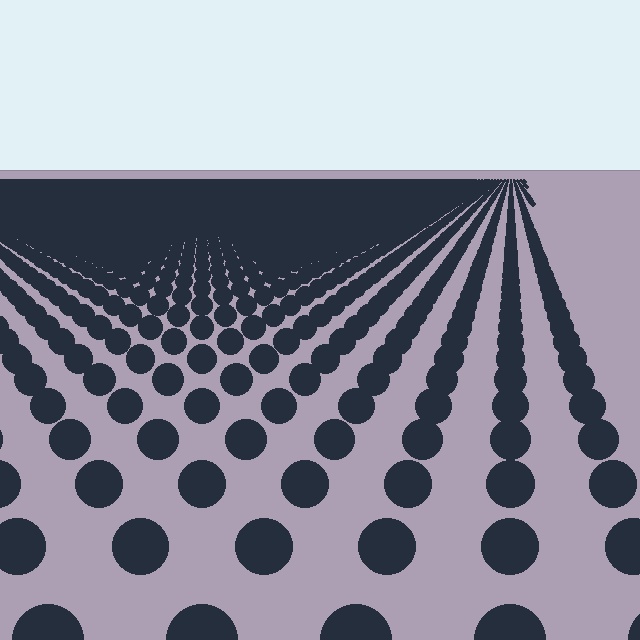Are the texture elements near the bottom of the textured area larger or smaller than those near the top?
Larger. Near the bottom, elements are closer to the viewer and appear at a bigger on-screen size.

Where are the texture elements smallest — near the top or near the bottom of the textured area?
Near the top.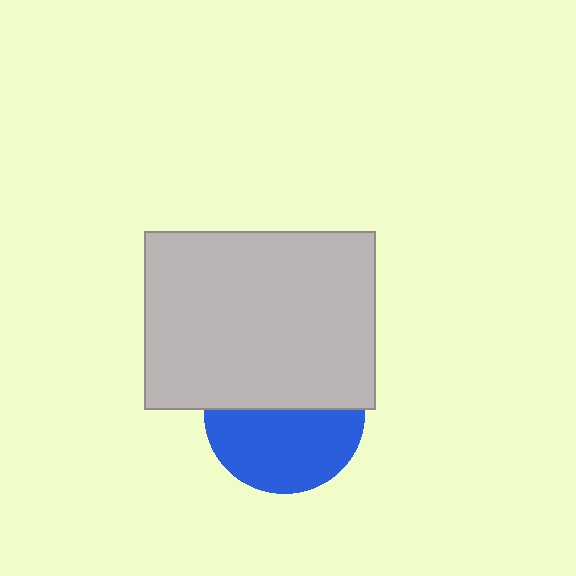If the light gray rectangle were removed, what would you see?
You would see the complete blue circle.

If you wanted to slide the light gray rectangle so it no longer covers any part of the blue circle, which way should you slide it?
Slide it up — that is the most direct way to separate the two shapes.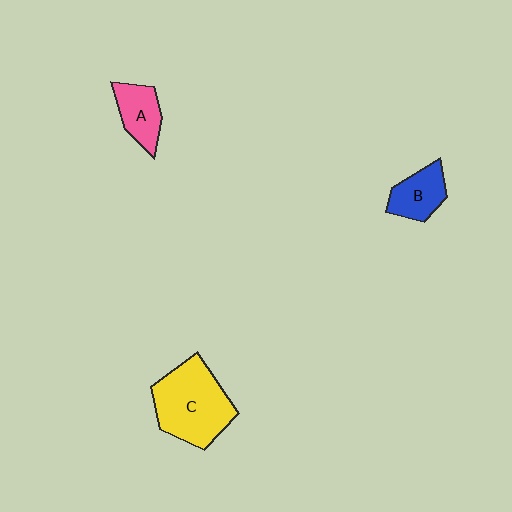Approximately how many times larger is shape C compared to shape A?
Approximately 2.2 times.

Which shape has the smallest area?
Shape A (pink).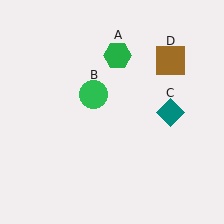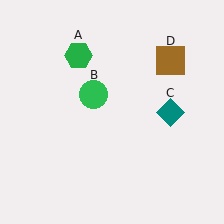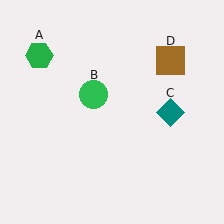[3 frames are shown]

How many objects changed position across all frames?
1 object changed position: green hexagon (object A).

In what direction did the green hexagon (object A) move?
The green hexagon (object A) moved left.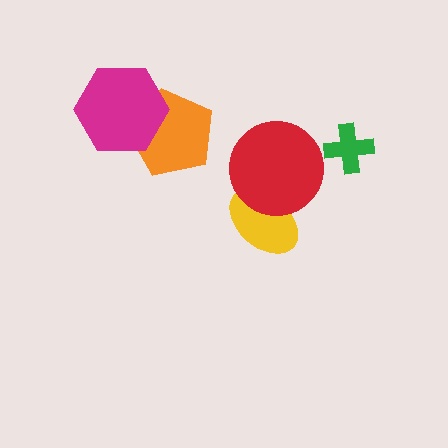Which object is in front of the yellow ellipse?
The red circle is in front of the yellow ellipse.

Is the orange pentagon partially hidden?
Yes, it is partially covered by another shape.